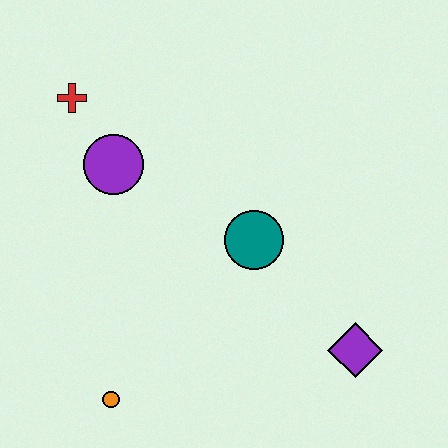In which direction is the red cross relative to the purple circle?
The red cross is above the purple circle.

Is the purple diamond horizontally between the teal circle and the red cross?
No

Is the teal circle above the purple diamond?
Yes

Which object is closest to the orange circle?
The teal circle is closest to the orange circle.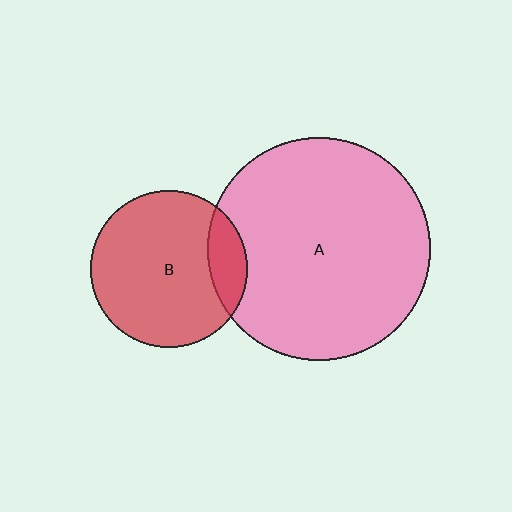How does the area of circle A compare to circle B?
Approximately 2.0 times.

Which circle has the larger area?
Circle A (pink).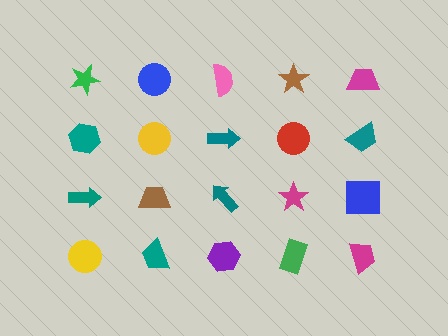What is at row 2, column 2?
A yellow circle.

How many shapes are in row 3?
5 shapes.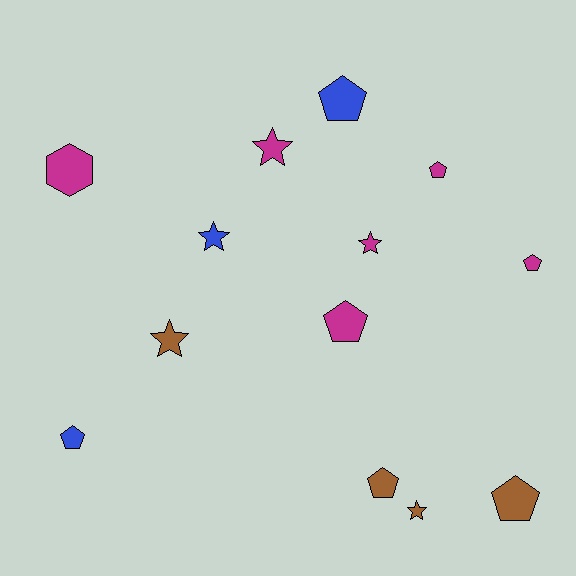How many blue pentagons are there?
There are 2 blue pentagons.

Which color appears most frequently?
Magenta, with 6 objects.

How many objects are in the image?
There are 13 objects.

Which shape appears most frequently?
Pentagon, with 7 objects.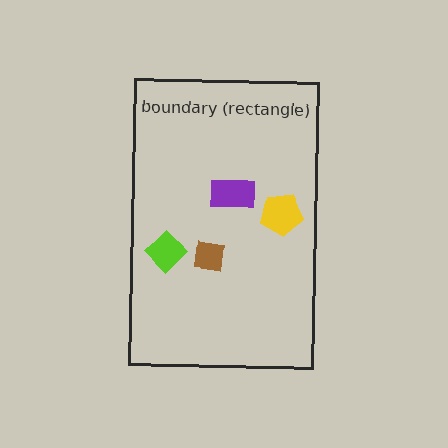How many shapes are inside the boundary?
4 inside, 0 outside.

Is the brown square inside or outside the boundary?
Inside.